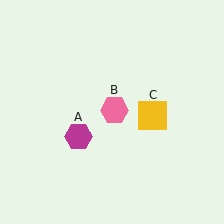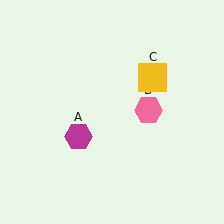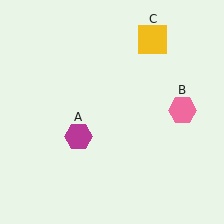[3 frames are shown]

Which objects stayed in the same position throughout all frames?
Magenta hexagon (object A) remained stationary.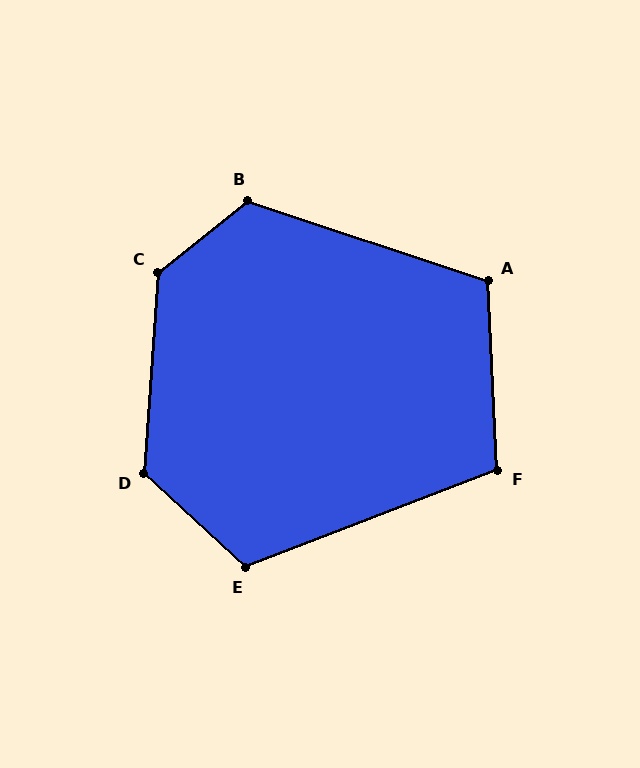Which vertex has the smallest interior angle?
F, at approximately 108 degrees.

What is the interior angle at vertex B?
Approximately 123 degrees (obtuse).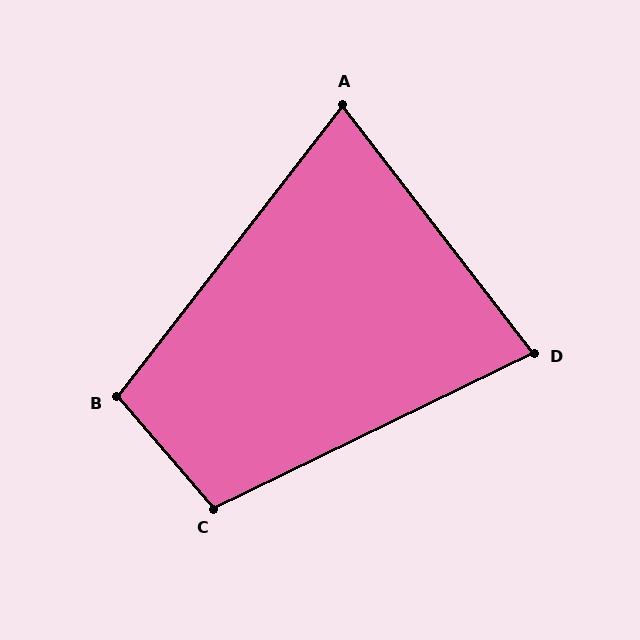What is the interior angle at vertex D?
Approximately 78 degrees (acute).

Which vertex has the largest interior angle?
C, at approximately 105 degrees.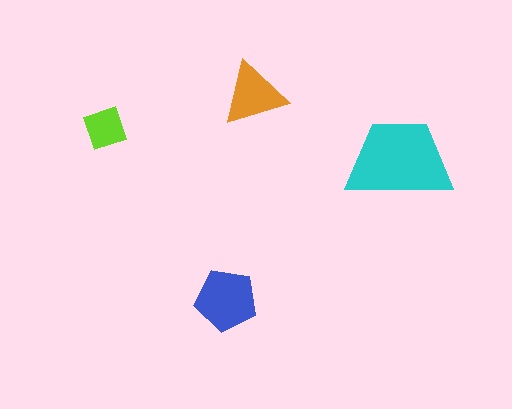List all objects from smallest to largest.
The lime square, the orange triangle, the blue pentagon, the cyan trapezoid.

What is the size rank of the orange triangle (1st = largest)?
3rd.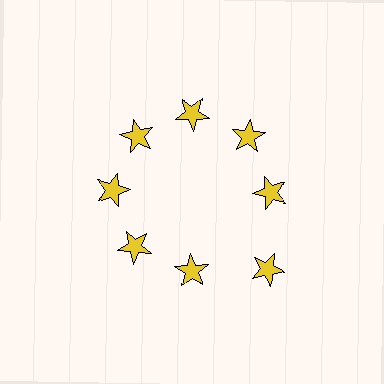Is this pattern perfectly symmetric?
No. The 8 yellow stars are arranged in a ring, but one element near the 4 o'clock position is pushed outward from the center, breaking the 8-fold rotational symmetry.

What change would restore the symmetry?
The symmetry would be restored by moving it inward, back onto the ring so that all 8 stars sit at equal angles and equal distance from the center.